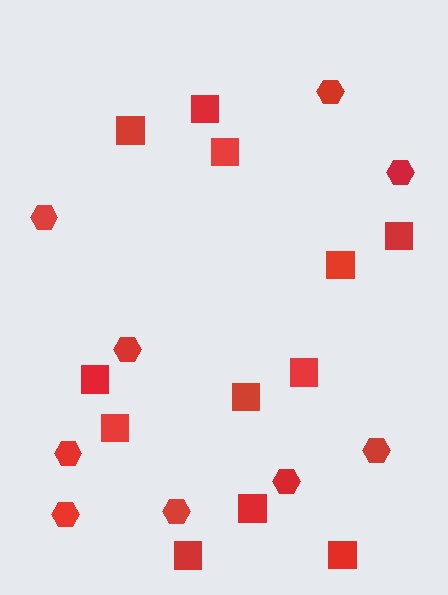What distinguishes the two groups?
There are 2 groups: one group of squares (12) and one group of hexagons (9).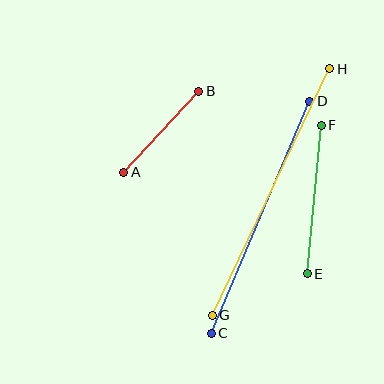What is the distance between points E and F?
The distance is approximately 149 pixels.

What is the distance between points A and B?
The distance is approximately 110 pixels.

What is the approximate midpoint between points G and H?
The midpoint is at approximately (271, 192) pixels.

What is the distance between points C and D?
The distance is approximately 252 pixels.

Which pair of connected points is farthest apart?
Points G and H are farthest apart.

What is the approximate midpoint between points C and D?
The midpoint is at approximately (261, 217) pixels.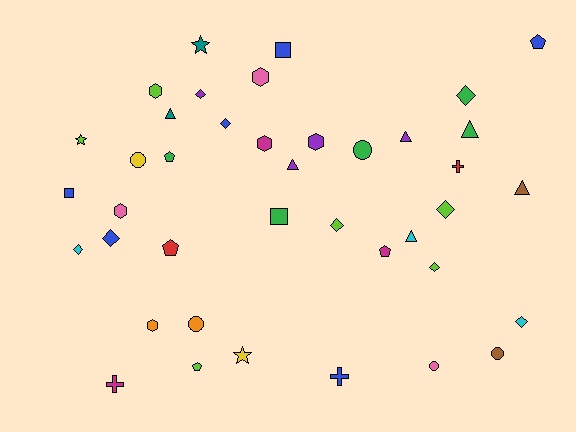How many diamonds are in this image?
There are 9 diamonds.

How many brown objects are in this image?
There are 2 brown objects.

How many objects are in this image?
There are 40 objects.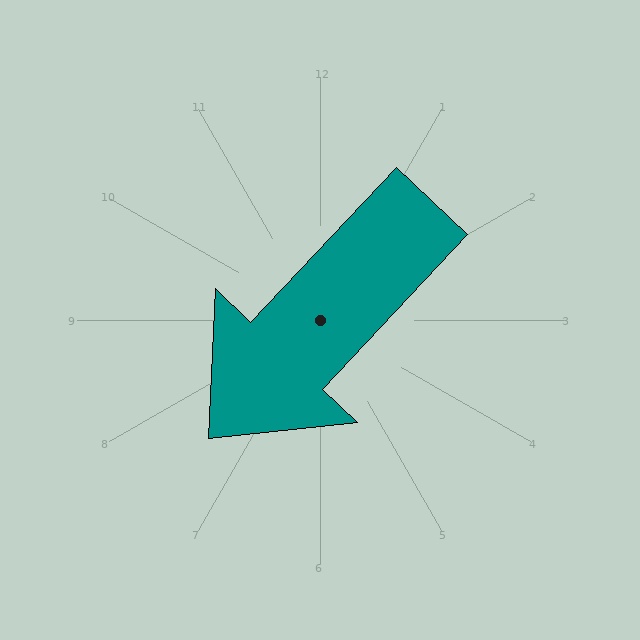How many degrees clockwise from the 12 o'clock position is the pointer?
Approximately 223 degrees.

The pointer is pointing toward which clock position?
Roughly 7 o'clock.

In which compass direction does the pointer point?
Southwest.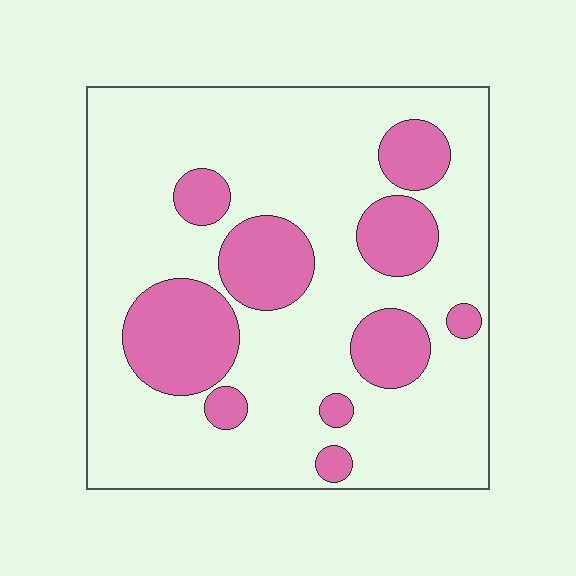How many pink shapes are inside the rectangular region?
10.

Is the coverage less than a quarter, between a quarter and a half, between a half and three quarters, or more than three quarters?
Less than a quarter.